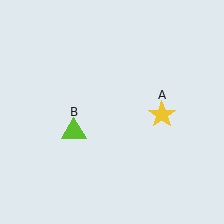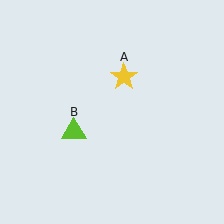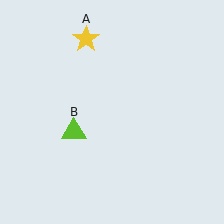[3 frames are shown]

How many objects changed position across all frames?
1 object changed position: yellow star (object A).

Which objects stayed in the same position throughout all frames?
Lime triangle (object B) remained stationary.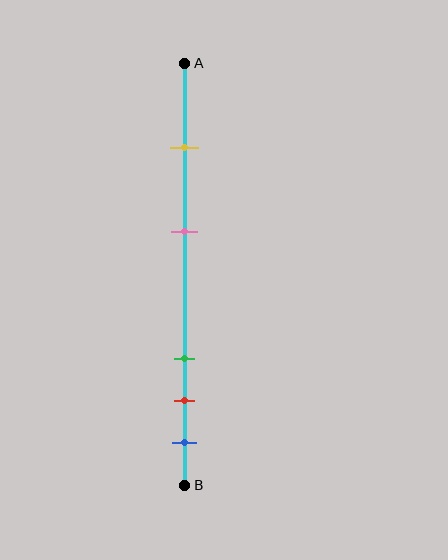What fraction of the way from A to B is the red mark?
The red mark is approximately 80% (0.8) of the way from A to B.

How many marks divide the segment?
There are 5 marks dividing the segment.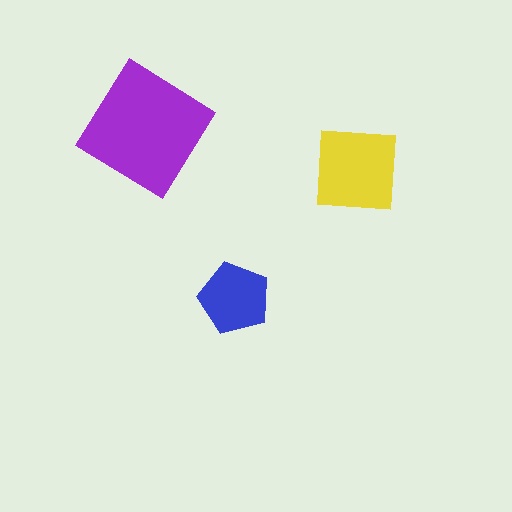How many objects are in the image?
There are 3 objects in the image.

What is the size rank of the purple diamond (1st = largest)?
1st.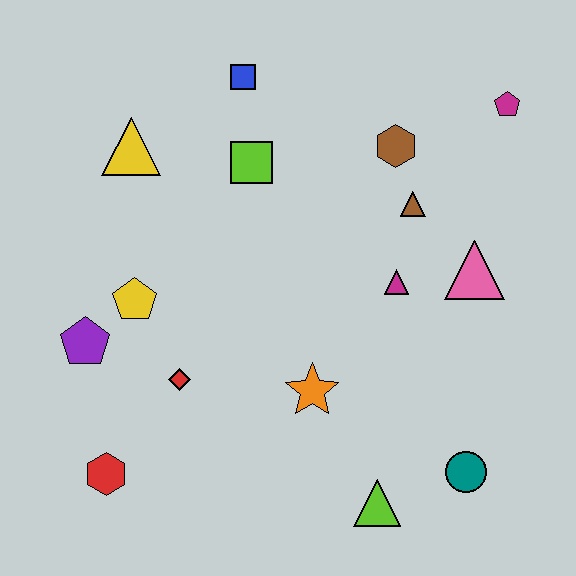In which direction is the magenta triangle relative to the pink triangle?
The magenta triangle is to the left of the pink triangle.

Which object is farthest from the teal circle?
The yellow triangle is farthest from the teal circle.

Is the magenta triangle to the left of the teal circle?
Yes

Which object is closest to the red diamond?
The yellow pentagon is closest to the red diamond.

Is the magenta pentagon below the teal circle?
No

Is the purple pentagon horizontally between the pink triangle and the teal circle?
No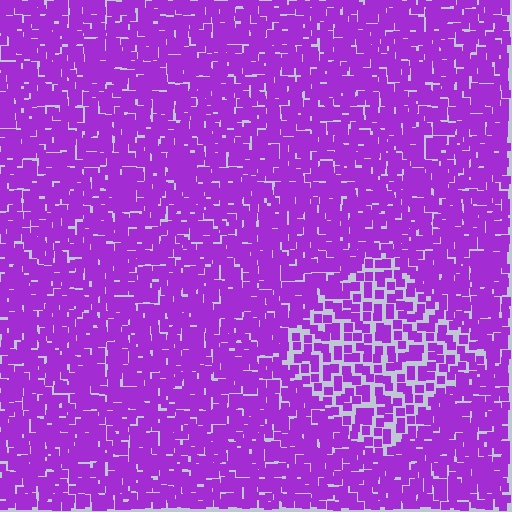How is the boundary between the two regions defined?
The boundary is defined by a change in element density (approximately 1.9x ratio). All elements are the same color, size, and shape.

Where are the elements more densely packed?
The elements are more densely packed outside the diamond boundary.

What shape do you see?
I see a diamond.